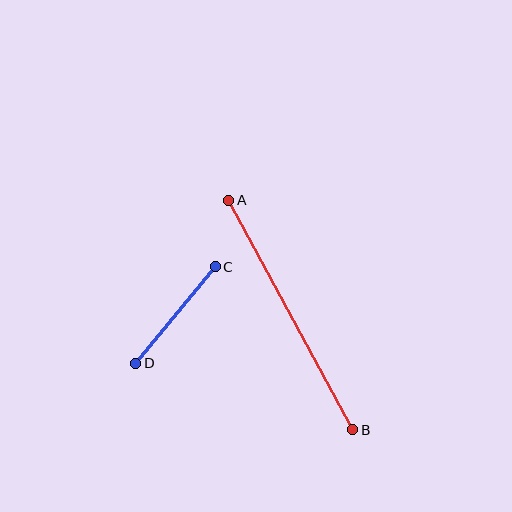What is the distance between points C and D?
The distance is approximately 125 pixels.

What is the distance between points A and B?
The distance is approximately 261 pixels.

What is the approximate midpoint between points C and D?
The midpoint is at approximately (175, 315) pixels.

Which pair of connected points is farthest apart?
Points A and B are farthest apart.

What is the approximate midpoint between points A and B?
The midpoint is at approximately (291, 315) pixels.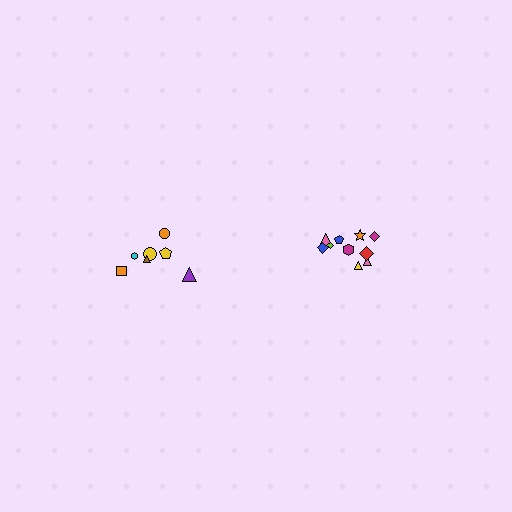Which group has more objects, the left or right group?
The right group.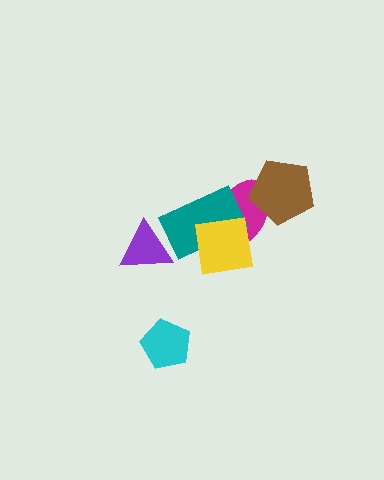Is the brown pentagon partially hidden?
No, no other shape covers it.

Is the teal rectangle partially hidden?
Yes, it is partially covered by another shape.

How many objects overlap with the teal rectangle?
2 objects overlap with the teal rectangle.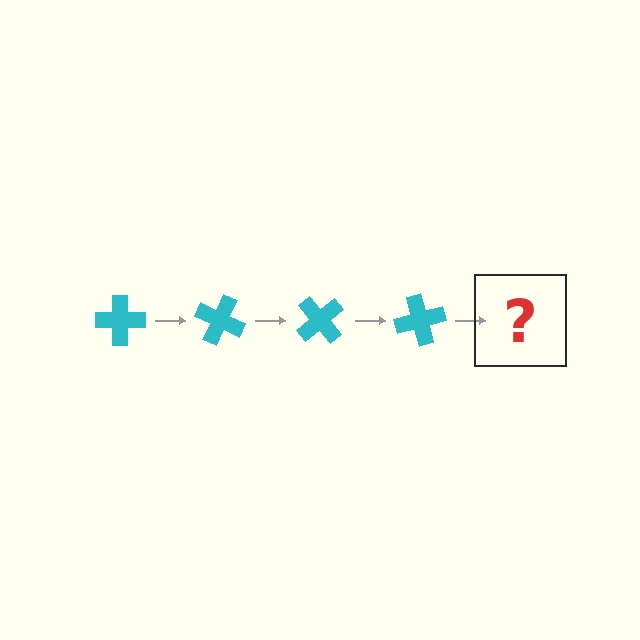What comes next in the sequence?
The next element should be a cyan cross rotated 100 degrees.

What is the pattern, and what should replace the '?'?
The pattern is that the cross rotates 25 degrees each step. The '?' should be a cyan cross rotated 100 degrees.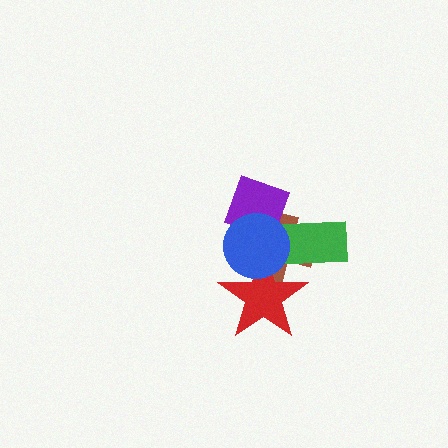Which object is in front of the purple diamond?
The blue circle is in front of the purple diamond.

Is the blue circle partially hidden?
No, no other shape covers it.